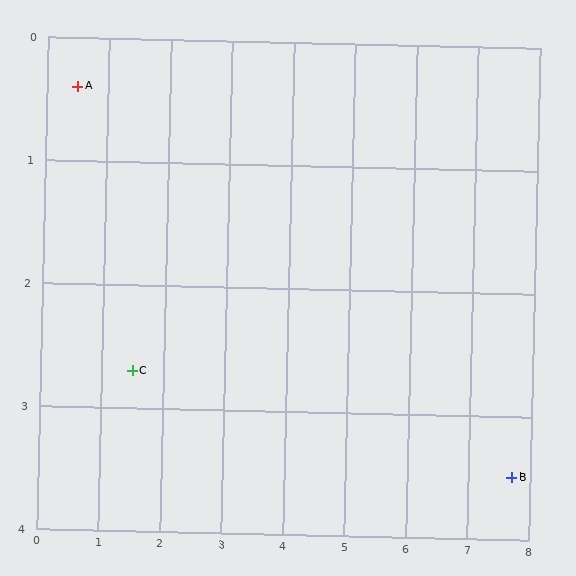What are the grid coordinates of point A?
Point A is at approximately (0.5, 0.4).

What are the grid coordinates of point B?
Point B is at approximately (7.7, 3.5).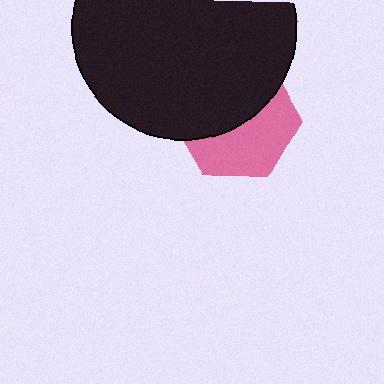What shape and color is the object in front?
The object in front is a black circle.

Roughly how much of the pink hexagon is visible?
About half of it is visible (roughly 48%).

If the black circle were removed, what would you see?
You would see the complete pink hexagon.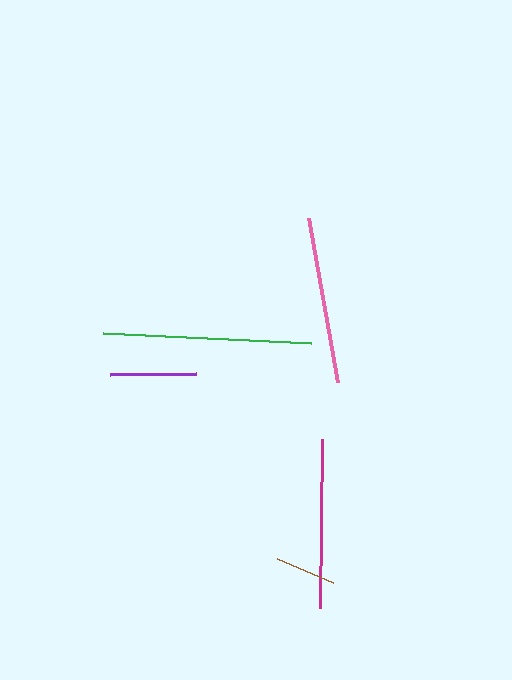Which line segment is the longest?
The green line is the longest at approximately 209 pixels.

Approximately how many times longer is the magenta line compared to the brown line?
The magenta line is approximately 2.7 times the length of the brown line.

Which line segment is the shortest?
The brown line is the shortest at approximately 62 pixels.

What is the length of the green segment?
The green segment is approximately 209 pixels long.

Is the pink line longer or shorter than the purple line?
The pink line is longer than the purple line.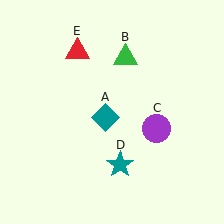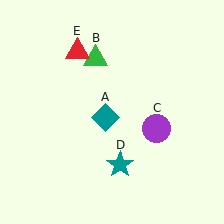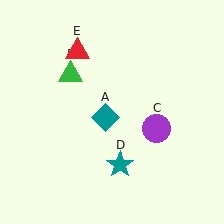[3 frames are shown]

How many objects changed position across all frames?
1 object changed position: green triangle (object B).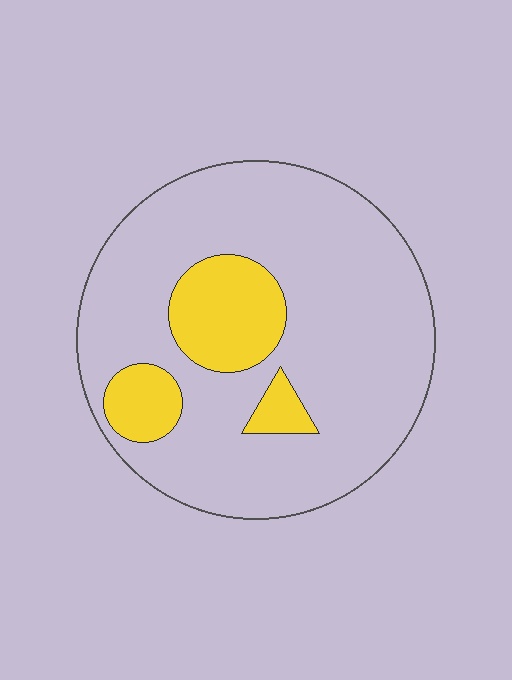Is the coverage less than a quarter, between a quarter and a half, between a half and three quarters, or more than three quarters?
Less than a quarter.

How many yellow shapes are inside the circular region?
3.